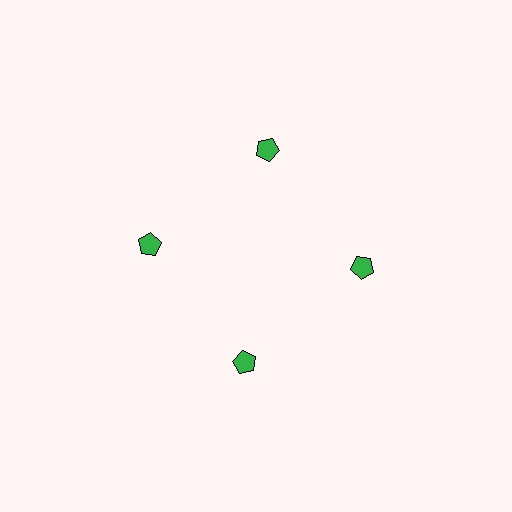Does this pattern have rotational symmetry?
Yes, this pattern has 4-fold rotational symmetry. It looks the same after rotating 90 degrees around the center.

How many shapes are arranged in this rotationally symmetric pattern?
There are 4 shapes, arranged in 4 groups of 1.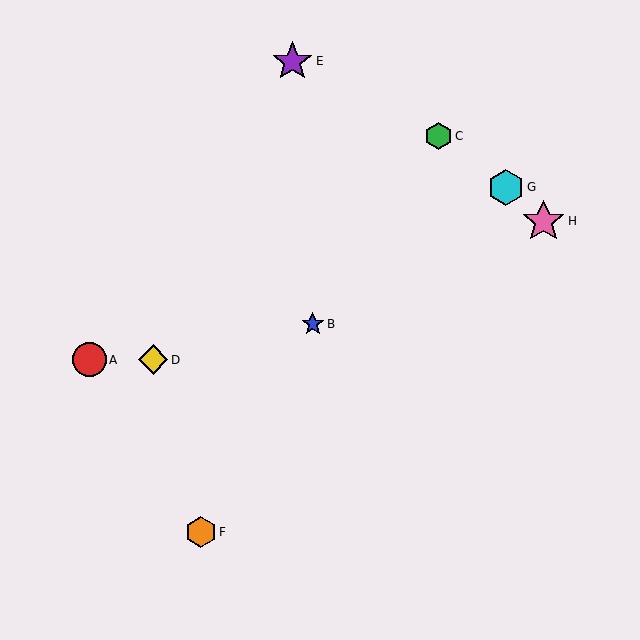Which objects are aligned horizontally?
Objects A, D are aligned horizontally.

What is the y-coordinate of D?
Object D is at y≈360.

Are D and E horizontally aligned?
No, D is at y≈360 and E is at y≈61.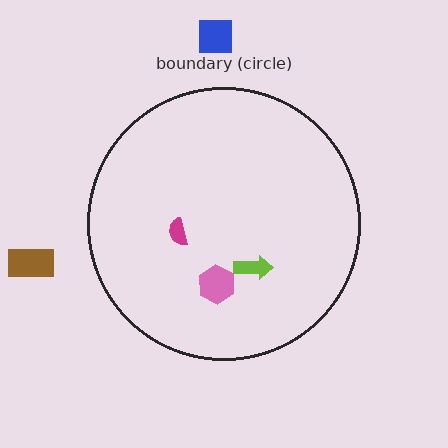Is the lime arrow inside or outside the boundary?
Inside.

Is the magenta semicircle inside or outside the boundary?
Inside.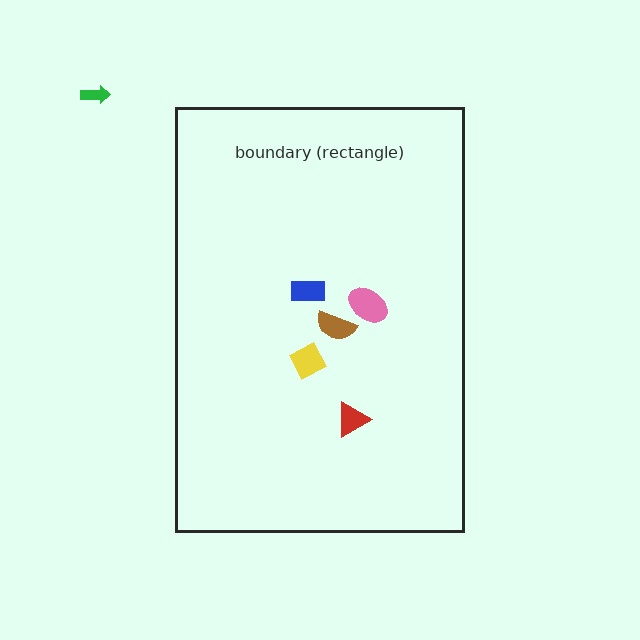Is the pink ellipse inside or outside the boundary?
Inside.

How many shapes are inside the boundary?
5 inside, 1 outside.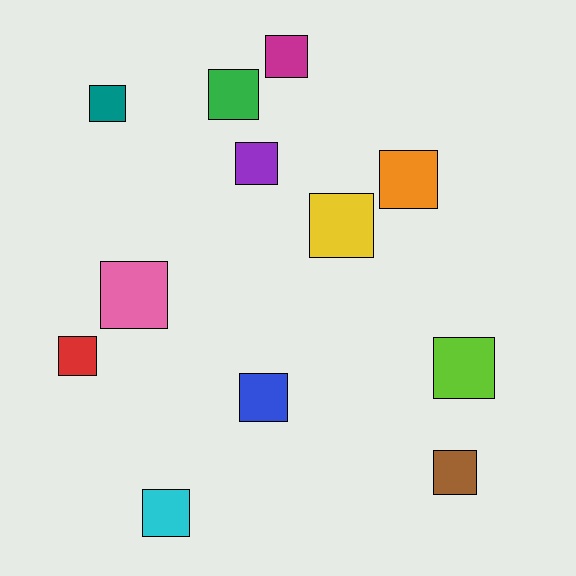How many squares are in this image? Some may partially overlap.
There are 12 squares.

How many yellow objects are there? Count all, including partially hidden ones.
There is 1 yellow object.